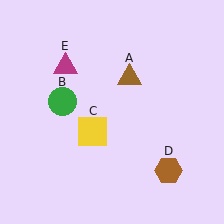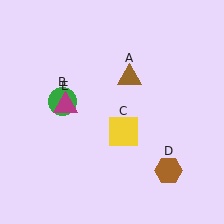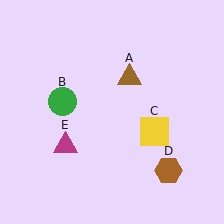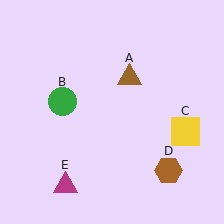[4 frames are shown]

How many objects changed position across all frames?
2 objects changed position: yellow square (object C), magenta triangle (object E).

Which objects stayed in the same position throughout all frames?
Brown triangle (object A) and green circle (object B) and brown hexagon (object D) remained stationary.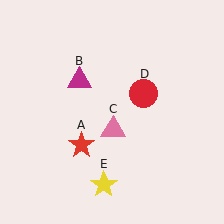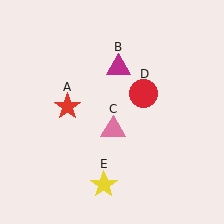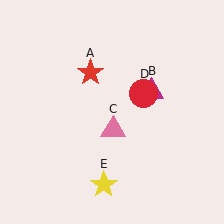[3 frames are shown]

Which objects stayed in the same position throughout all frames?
Pink triangle (object C) and red circle (object D) and yellow star (object E) remained stationary.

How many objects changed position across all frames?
2 objects changed position: red star (object A), magenta triangle (object B).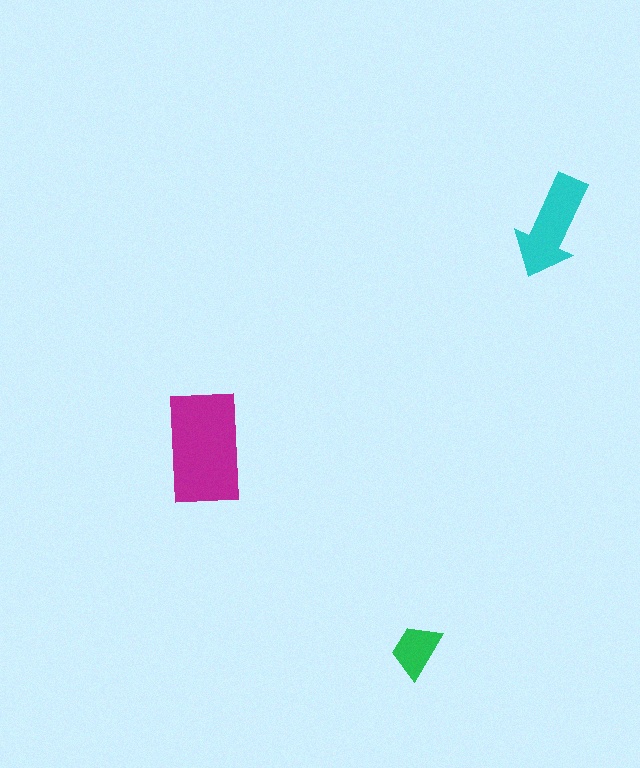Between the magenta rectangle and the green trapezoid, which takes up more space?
The magenta rectangle.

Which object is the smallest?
The green trapezoid.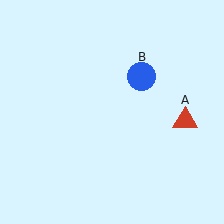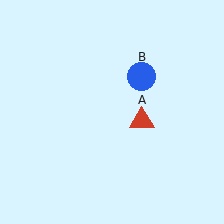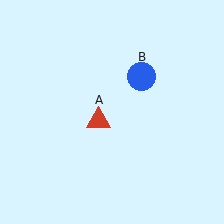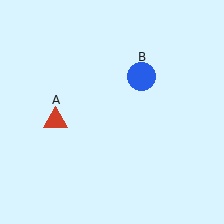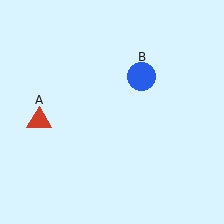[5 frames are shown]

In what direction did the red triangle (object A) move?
The red triangle (object A) moved left.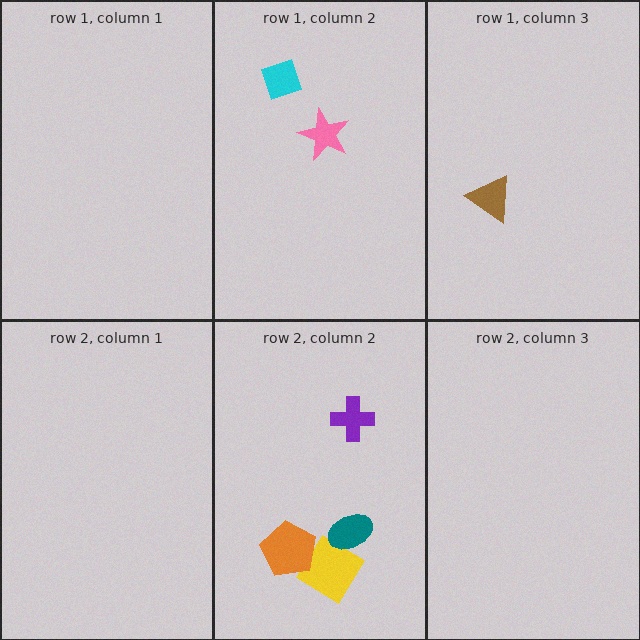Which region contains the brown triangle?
The row 1, column 3 region.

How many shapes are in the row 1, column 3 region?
1.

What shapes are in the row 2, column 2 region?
The yellow diamond, the teal ellipse, the purple cross, the orange pentagon.